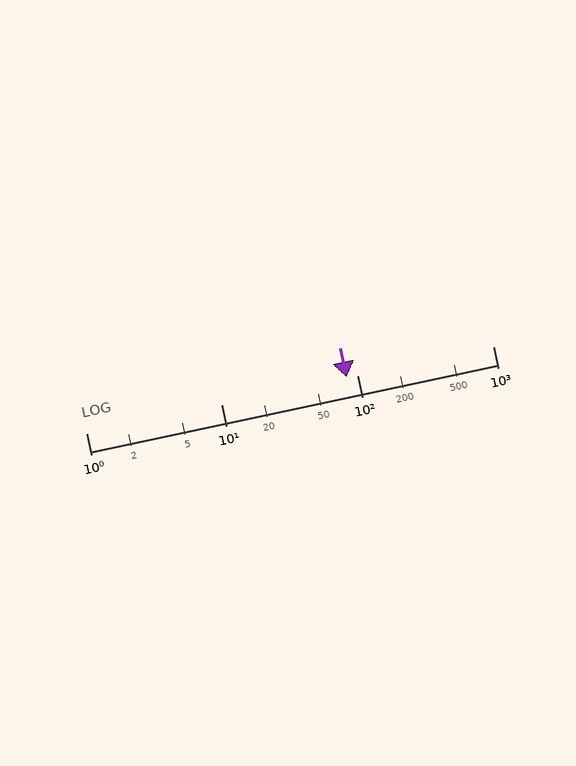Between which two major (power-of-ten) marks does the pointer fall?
The pointer is between 10 and 100.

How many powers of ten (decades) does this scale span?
The scale spans 3 decades, from 1 to 1000.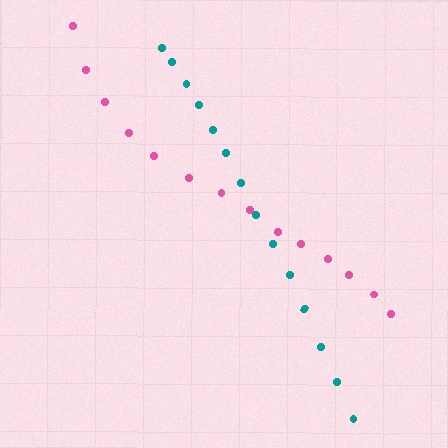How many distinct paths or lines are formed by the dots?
There are 2 distinct paths.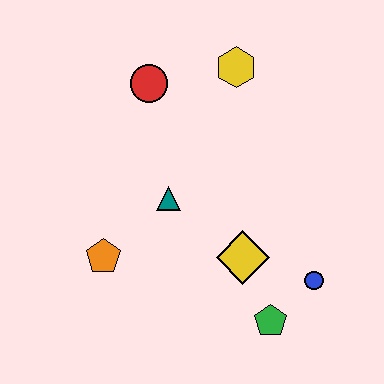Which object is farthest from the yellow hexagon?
The green pentagon is farthest from the yellow hexagon.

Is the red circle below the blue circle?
No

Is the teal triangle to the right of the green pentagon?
No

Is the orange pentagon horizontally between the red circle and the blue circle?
No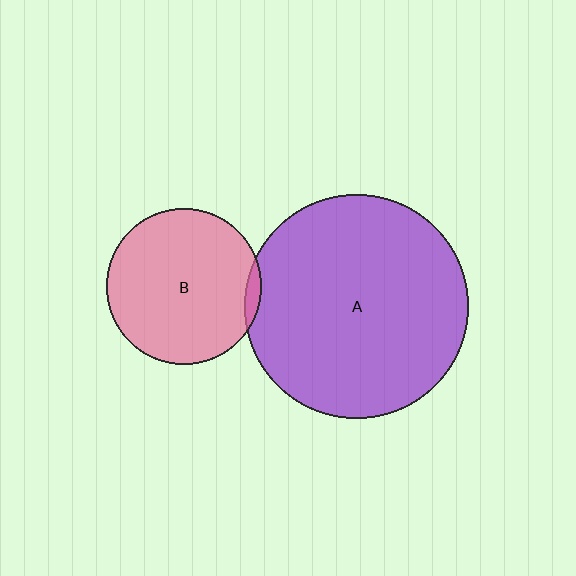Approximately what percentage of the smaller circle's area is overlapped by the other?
Approximately 5%.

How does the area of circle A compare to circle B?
Approximately 2.1 times.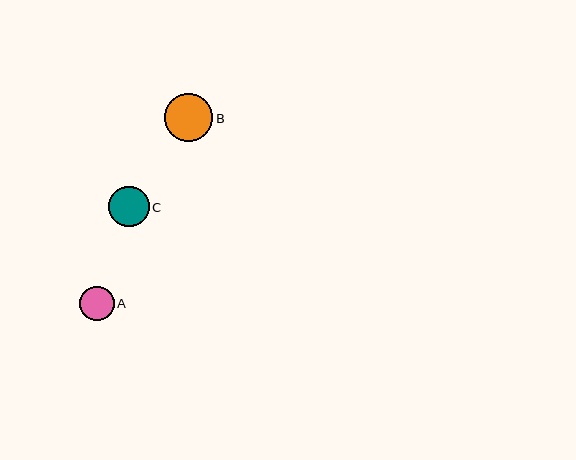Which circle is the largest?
Circle B is the largest with a size of approximately 48 pixels.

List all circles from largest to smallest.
From largest to smallest: B, C, A.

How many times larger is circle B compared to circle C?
Circle B is approximately 1.2 times the size of circle C.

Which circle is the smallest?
Circle A is the smallest with a size of approximately 34 pixels.